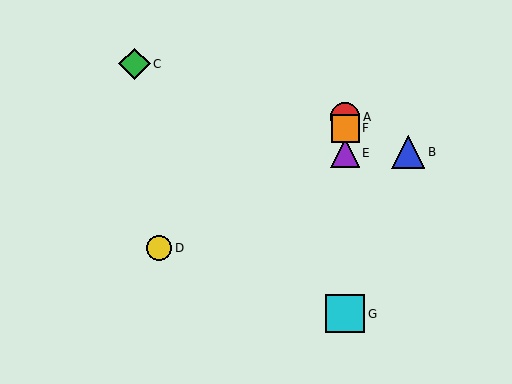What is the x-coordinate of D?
Object D is at x≈159.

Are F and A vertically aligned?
Yes, both are at x≈345.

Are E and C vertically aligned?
No, E is at x≈345 and C is at x≈135.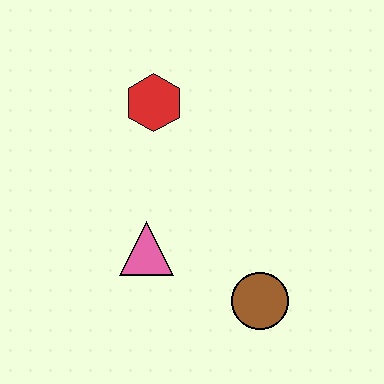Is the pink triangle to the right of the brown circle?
No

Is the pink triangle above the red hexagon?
No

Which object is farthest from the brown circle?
The red hexagon is farthest from the brown circle.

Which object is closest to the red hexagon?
The pink triangle is closest to the red hexagon.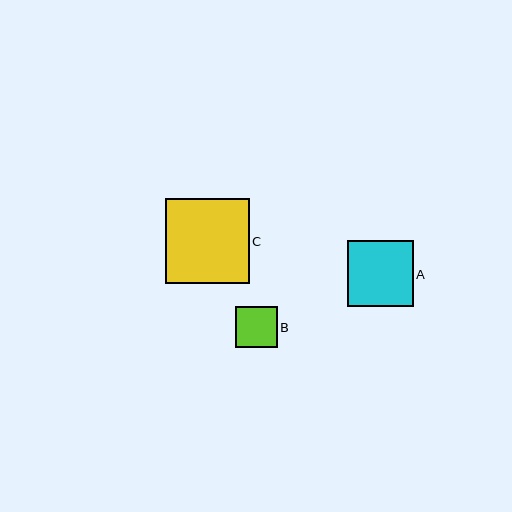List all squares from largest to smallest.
From largest to smallest: C, A, B.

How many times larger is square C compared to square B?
Square C is approximately 2.0 times the size of square B.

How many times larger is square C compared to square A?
Square C is approximately 1.3 times the size of square A.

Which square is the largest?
Square C is the largest with a size of approximately 84 pixels.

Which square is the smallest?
Square B is the smallest with a size of approximately 41 pixels.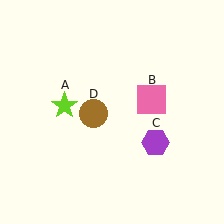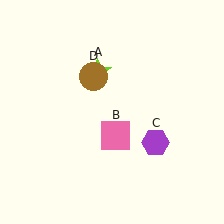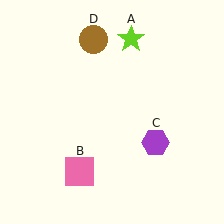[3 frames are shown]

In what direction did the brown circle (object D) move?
The brown circle (object D) moved up.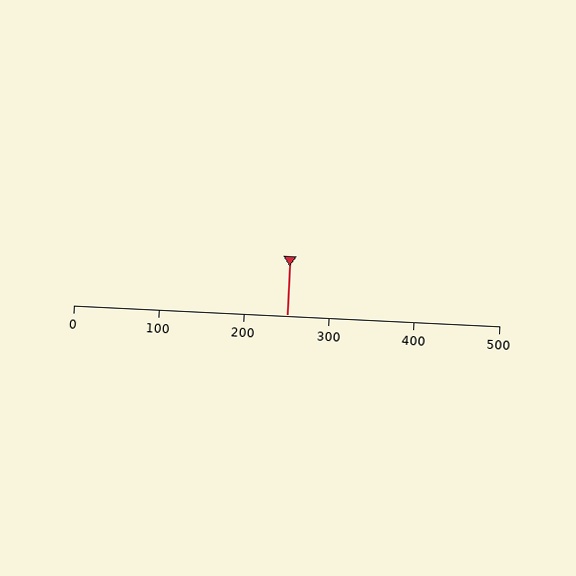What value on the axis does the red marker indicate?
The marker indicates approximately 250.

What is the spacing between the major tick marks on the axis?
The major ticks are spaced 100 apart.